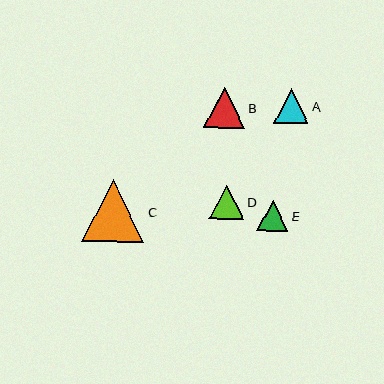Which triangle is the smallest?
Triangle E is the smallest with a size of approximately 31 pixels.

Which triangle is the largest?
Triangle C is the largest with a size of approximately 62 pixels.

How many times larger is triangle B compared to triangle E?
Triangle B is approximately 1.3 times the size of triangle E.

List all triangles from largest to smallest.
From largest to smallest: C, B, A, D, E.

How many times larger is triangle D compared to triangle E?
Triangle D is approximately 1.1 times the size of triangle E.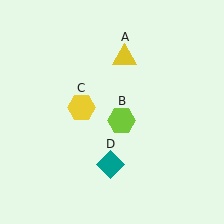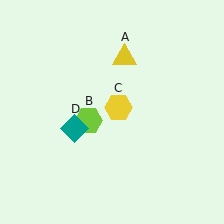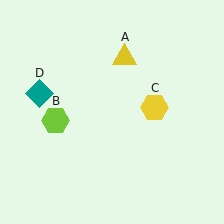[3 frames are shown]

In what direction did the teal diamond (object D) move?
The teal diamond (object D) moved up and to the left.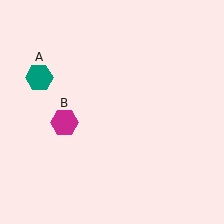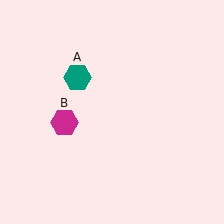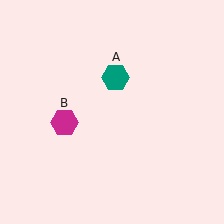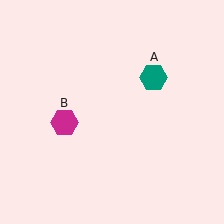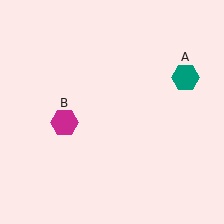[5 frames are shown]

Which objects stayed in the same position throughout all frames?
Magenta hexagon (object B) remained stationary.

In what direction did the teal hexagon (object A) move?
The teal hexagon (object A) moved right.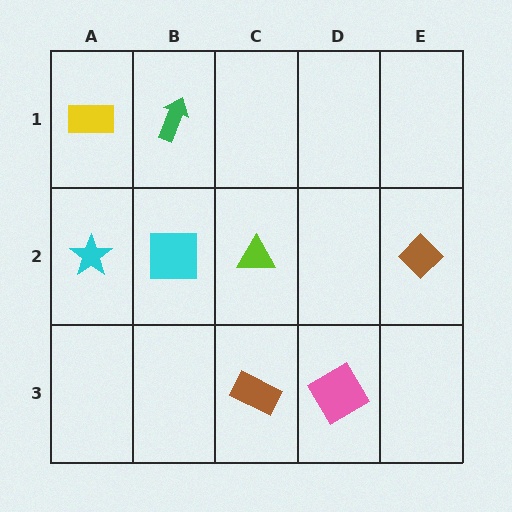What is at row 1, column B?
A green arrow.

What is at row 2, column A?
A cyan star.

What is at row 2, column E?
A brown diamond.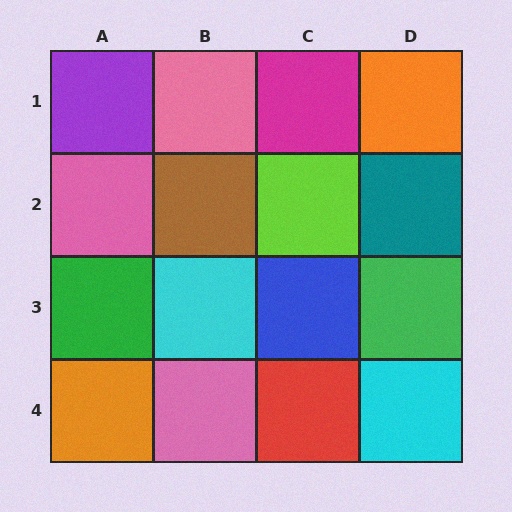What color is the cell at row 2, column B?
Brown.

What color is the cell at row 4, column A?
Orange.